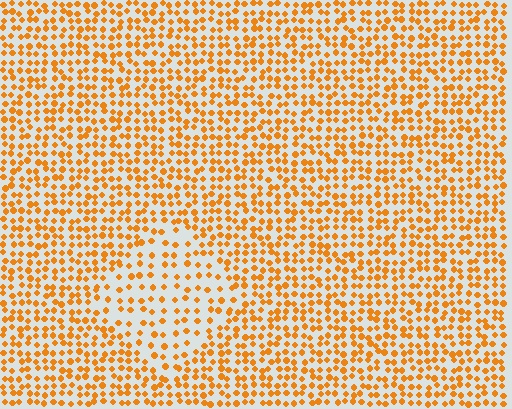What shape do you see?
I see a diamond.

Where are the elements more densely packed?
The elements are more densely packed outside the diamond boundary.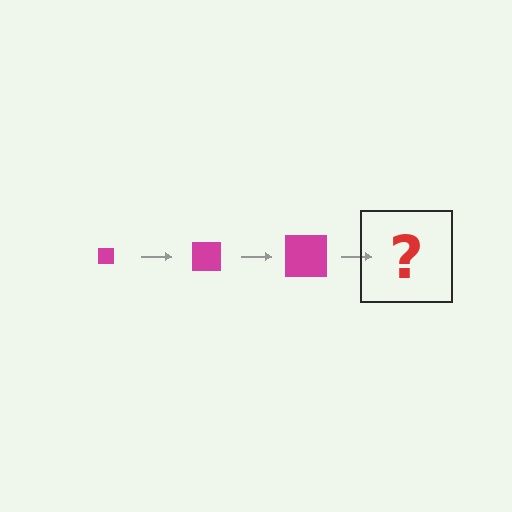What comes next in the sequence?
The next element should be a magenta square, larger than the previous one.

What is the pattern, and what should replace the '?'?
The pattern is that the square gets progressively larger each step. The '?' should be a magenta square, larger than the previous one.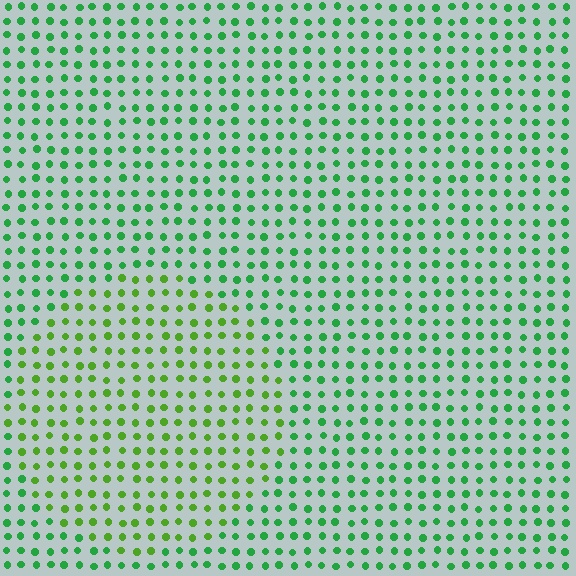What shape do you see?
I see a circle.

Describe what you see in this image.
The image is filled with small green elements in a uniform arrangement. A circle-shaped region is visible where the elements are tinted to a slightly different hue, forming a subtle color boundary.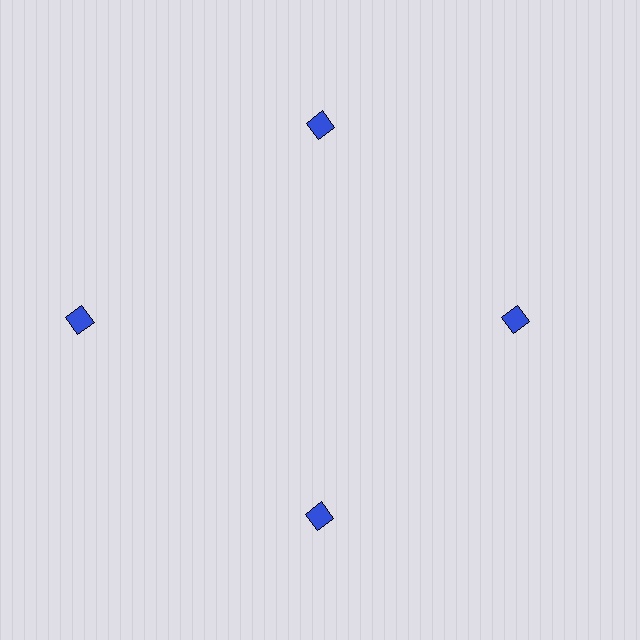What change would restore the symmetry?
The symmetry would be restored by moving it inward, back onto the ring so that all 4 diamonds sit at equal angles and equal distance from the center.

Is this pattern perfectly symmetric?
No. The 4 blue diamonds are arranged in a ring, but one element near the 9 o'clock position is pushed outward from the center, breaking the 4-fold rotational symmetry.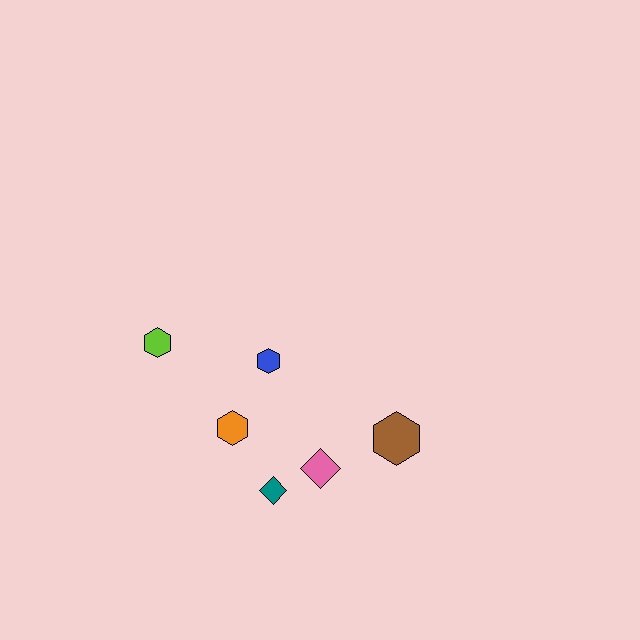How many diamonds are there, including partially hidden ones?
There are 2 diamonds.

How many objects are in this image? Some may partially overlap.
There are 6 objects.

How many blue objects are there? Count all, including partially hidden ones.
There is 1 blue object.